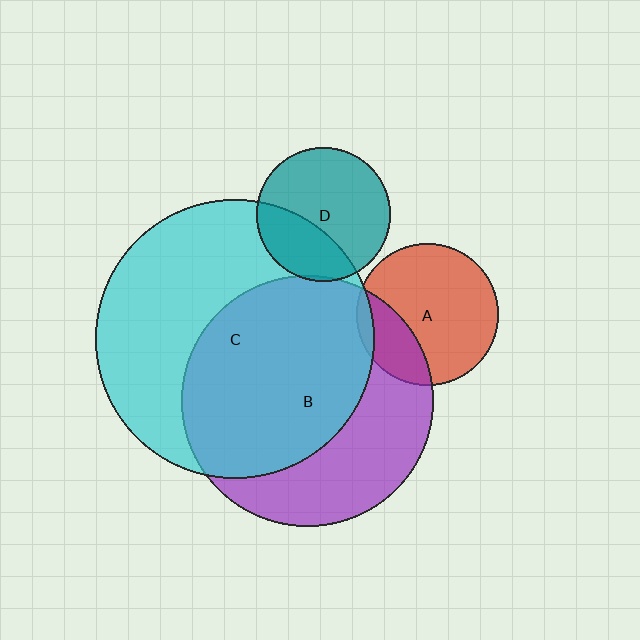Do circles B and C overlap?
Yes.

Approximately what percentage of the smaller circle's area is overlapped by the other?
Approximately 60%.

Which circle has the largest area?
Circle C (cyan).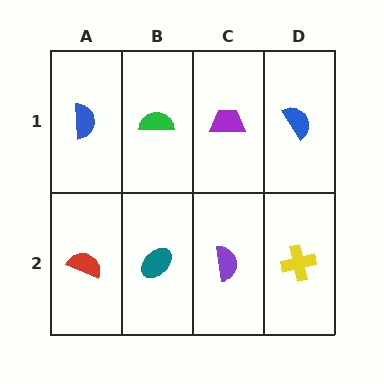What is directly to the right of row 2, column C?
A yellow cross.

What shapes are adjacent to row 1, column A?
A red semicircle (row 2, column A), a green semicircle (row 1, column B).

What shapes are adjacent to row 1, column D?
A yellow cross (row 2, column D), a purple trapezoid (row 1, column C).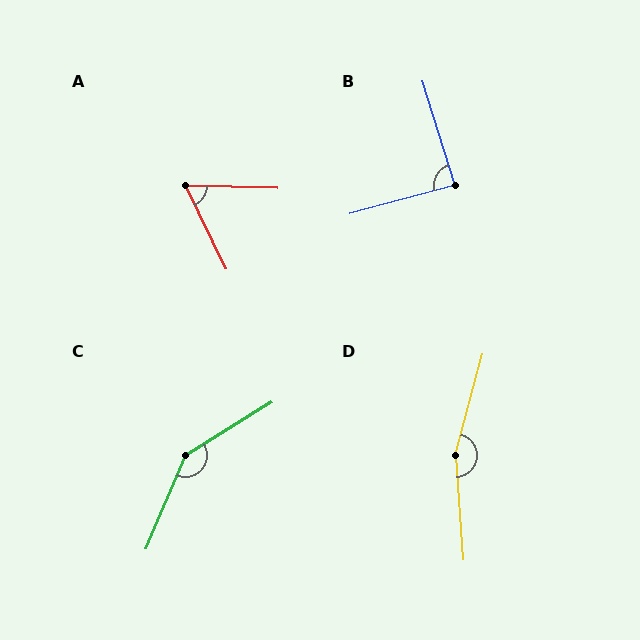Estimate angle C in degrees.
Approximately 145 degrees.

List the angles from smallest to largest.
A (63°), B (88°), C (145°), D (160°).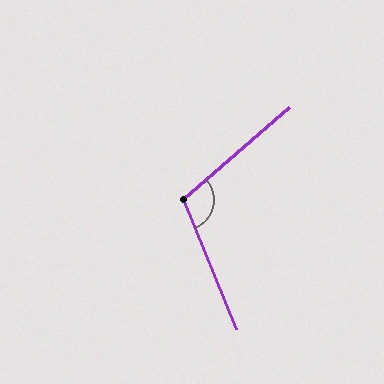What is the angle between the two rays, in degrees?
Approximately 109 degrees.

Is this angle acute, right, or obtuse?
It is obtuse.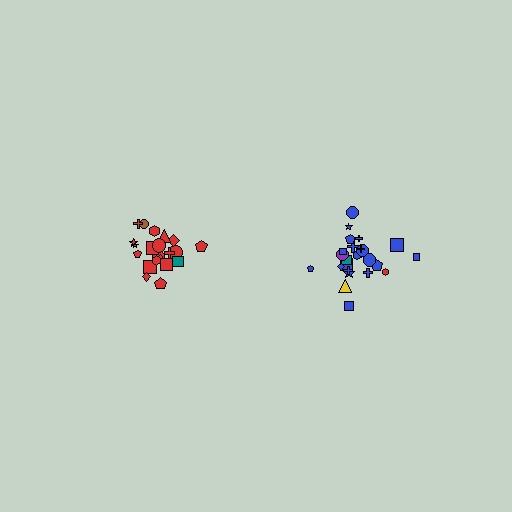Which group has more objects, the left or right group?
The right group.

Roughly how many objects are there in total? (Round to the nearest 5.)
Roughly 45 objects in total.